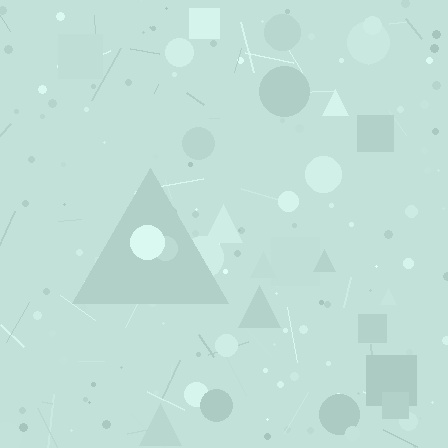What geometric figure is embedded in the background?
A triangle is embedded in the background.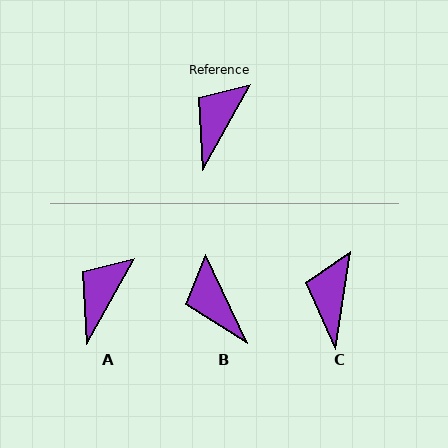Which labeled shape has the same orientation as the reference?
A.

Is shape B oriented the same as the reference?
No, it is off by about 54 degrees.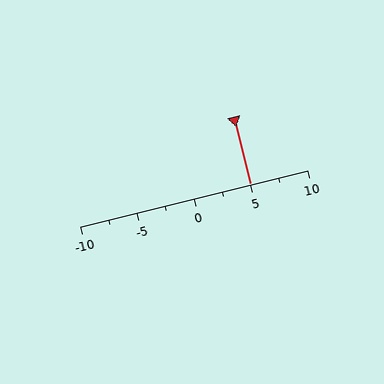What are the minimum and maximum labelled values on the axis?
The axis runs from -10 to 10.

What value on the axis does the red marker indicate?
The marker indicates approximately 5.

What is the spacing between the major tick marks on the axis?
The major ticks are spaced 5 apart.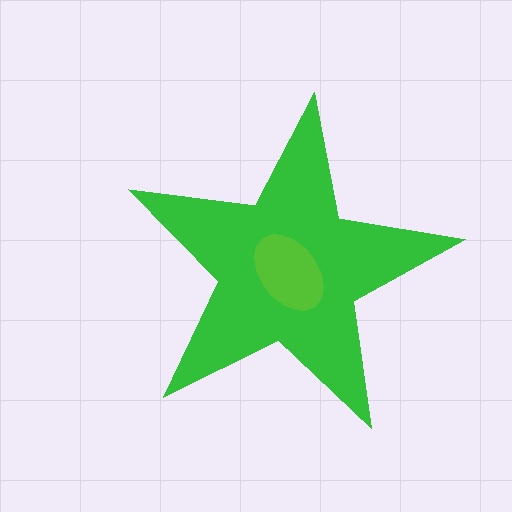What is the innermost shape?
The lime ellipse.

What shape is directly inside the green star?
The lime ellipse.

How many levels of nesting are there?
2.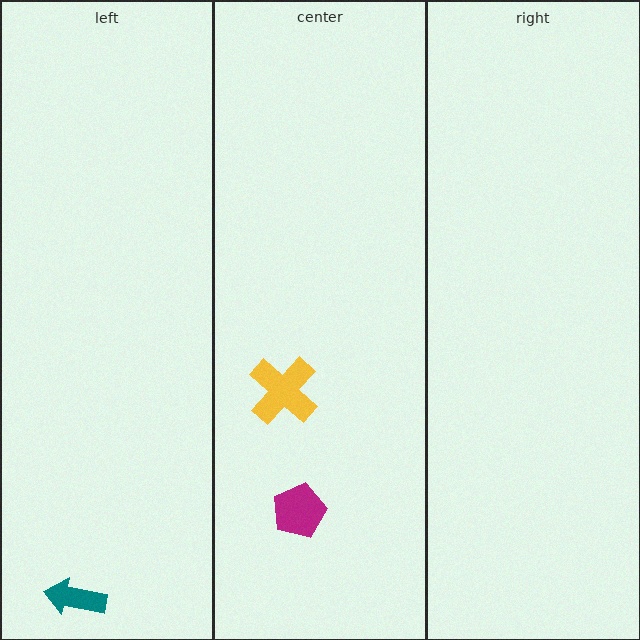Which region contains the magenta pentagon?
The center region.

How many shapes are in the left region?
1.